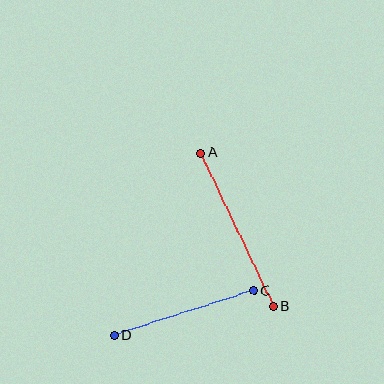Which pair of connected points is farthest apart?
Points A and B are farthest apart.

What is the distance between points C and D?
The distance is approximately 147 pixels.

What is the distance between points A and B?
The distance is approximately 170 pixels.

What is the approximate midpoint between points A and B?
The midpoint is at approximately (237, 230) pixels.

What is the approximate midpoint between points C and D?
The midpoint is at approximately (184, 313) pixels.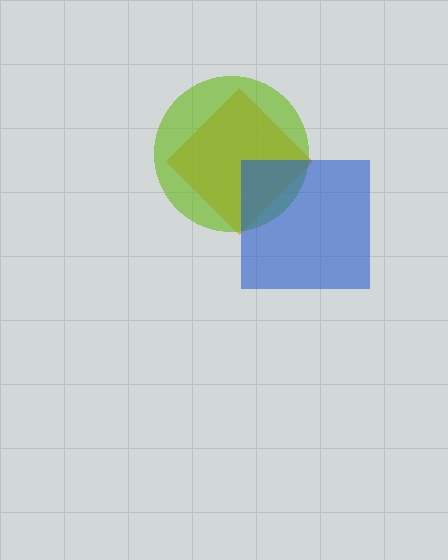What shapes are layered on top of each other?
The layered shapes are: an orange diamond, a lime circle, a blue square.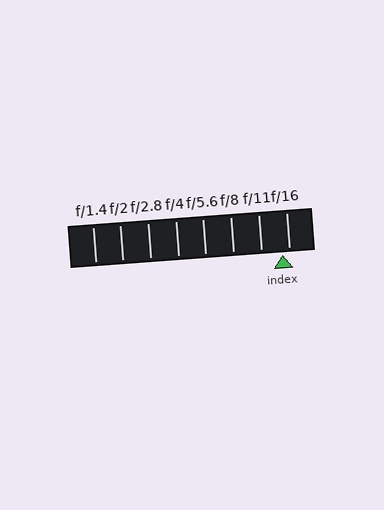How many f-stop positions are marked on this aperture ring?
There are 8 f-stop positions marked.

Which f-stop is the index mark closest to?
The index mark is closest to f/16.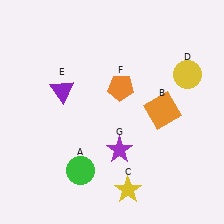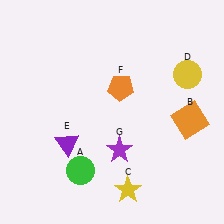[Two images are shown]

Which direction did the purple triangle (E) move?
The purple triangle (E) moved down.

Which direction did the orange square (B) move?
The orange square (B) moved right.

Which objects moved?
The objects that moved are: the orange square (B), the purple triangle (E).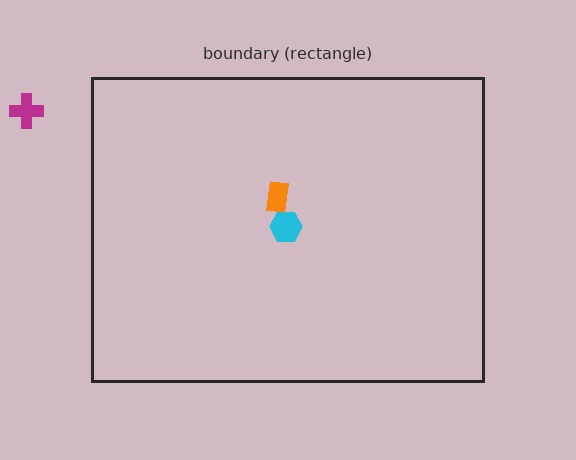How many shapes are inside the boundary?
2 inside, 1 outside.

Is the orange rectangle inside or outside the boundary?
Inside.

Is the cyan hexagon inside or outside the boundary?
Inside.